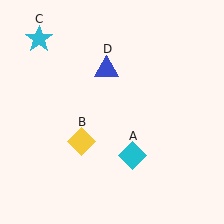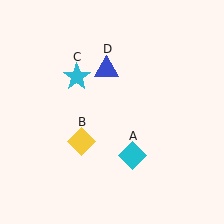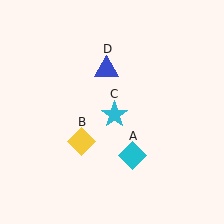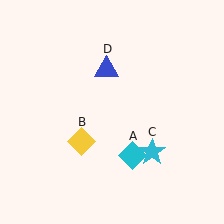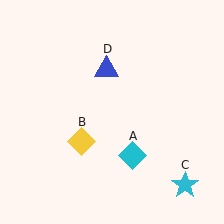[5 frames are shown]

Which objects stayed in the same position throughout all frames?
Cyan diamond (object A) and yellow diamond (object B) and blue triangle (object D) remained stationary.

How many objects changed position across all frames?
1 object changed position: cyan star (object C).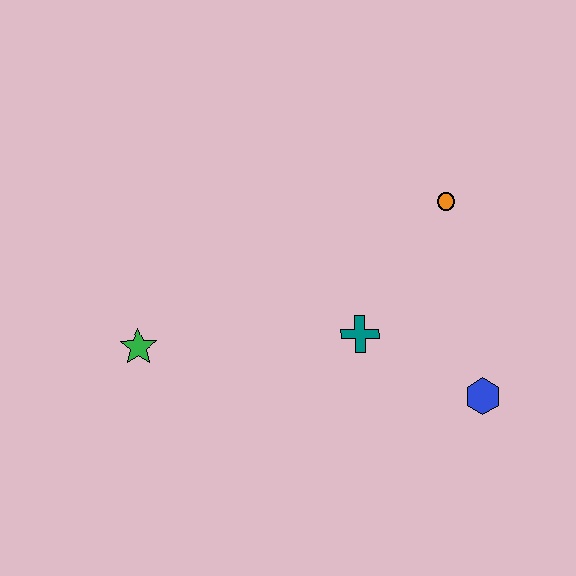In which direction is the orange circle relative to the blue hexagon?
The orange circle is above the blue hexagon.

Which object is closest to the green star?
The teal cross is closest to the green star.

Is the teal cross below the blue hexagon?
No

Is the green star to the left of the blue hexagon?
Yes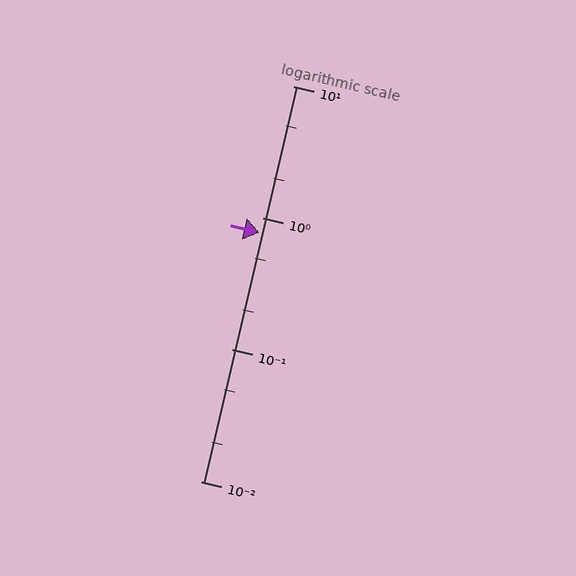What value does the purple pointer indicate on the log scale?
The pointer indicates approximately 0.77.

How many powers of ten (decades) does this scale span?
The scale spans 3 decades, from 0.01 to 10.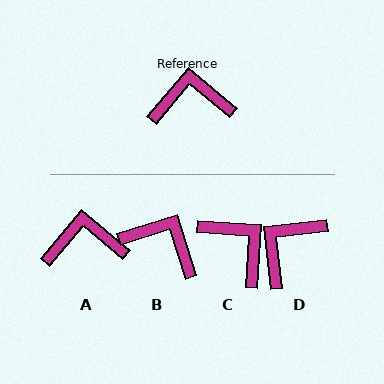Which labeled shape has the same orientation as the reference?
A.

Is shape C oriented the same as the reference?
No, it is off by about 54 degrees.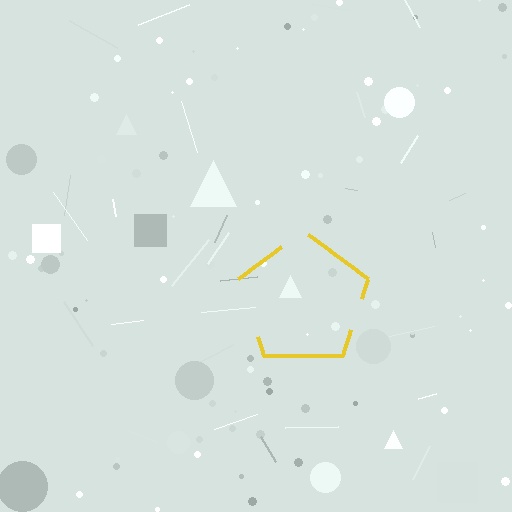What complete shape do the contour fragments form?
The contour fragments form a pentagon.